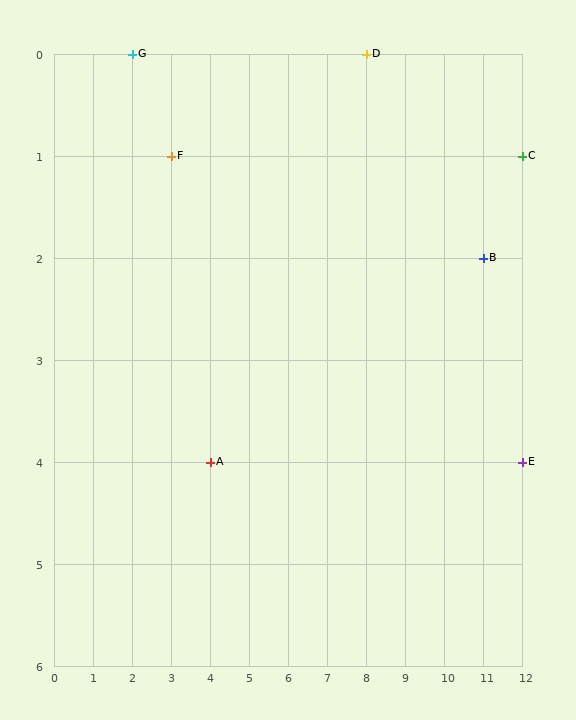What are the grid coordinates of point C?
Point C is at grid coordinates (12, 1).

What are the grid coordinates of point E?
Point E is at grid coordinates (12, 4).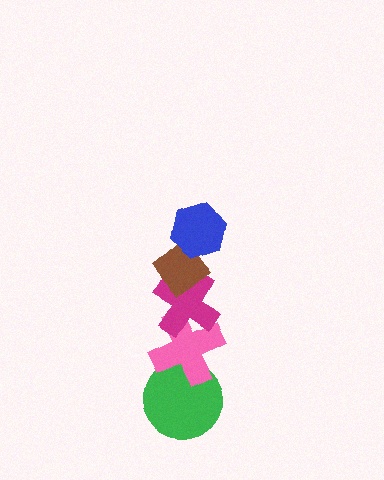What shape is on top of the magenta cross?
The brown diamond is on top of the magenta cross.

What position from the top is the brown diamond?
The brown diamond is 2nd from the top.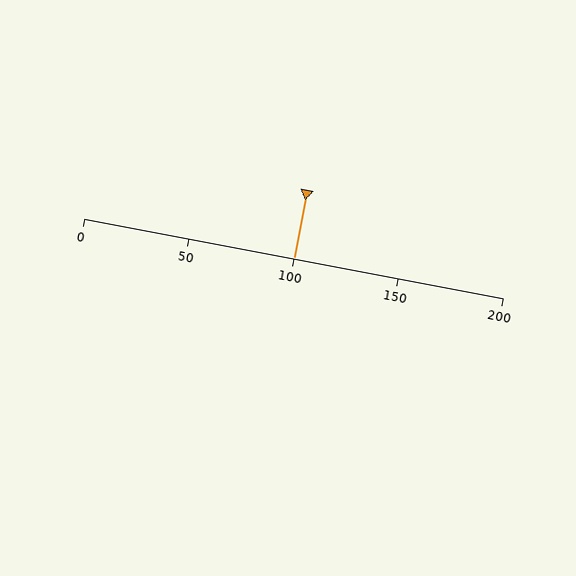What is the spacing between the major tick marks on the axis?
The major ticks are spaced 50 apart.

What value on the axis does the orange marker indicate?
The marker indicates approximately 100.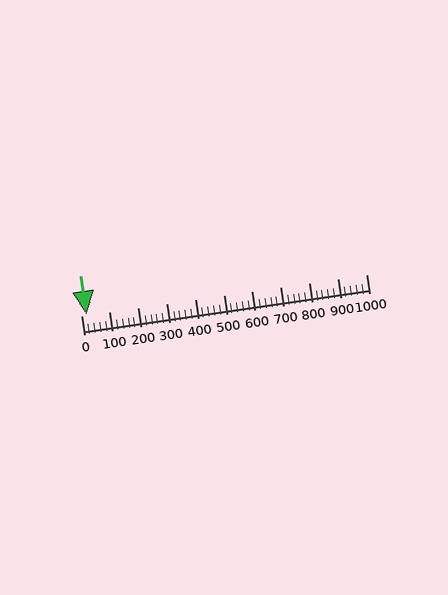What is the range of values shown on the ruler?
The ruler shows values from 0 to 1000.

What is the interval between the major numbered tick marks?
The major tick marks are spaced 100 units apart.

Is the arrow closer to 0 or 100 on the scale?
The arrow is closer to 0.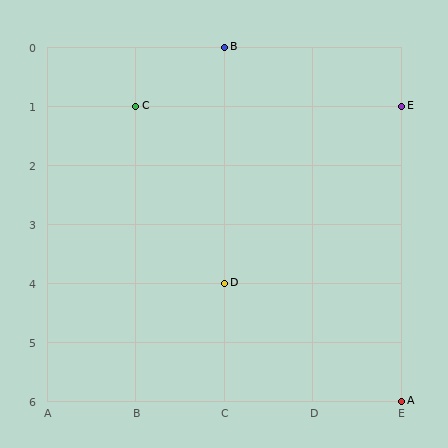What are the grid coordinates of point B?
Point B is at grid coordinates (C, 0).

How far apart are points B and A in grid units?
Points B and A are 2 columns and 6 rows apart (about 6.3 grid units diagonally).